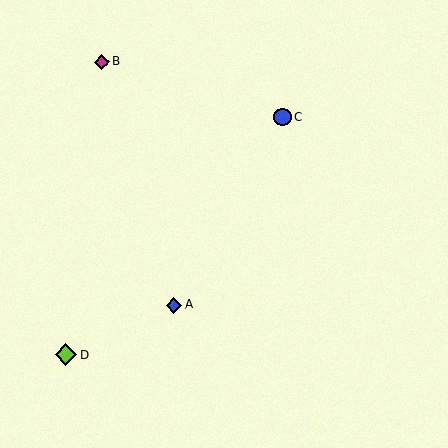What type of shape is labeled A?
Shape A is a blue diamond.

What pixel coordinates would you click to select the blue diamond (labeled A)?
Click at (174, 305) to select the blue diamond A.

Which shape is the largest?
The lime diamond (labeled D) is the largest.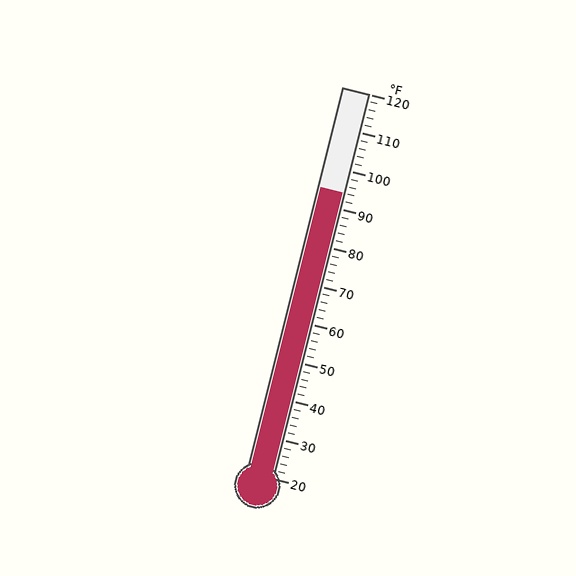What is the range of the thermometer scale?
The thermometer scale ranges from 20°F to 120°F.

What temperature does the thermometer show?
The thermometer shows approximately 94°F.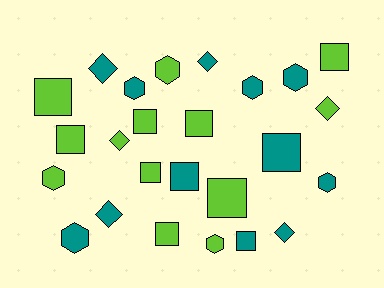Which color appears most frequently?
Lime, with 13 objects.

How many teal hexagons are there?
There are 5 teal hexagons.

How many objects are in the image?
There are 25 objects.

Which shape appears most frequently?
Square, with 11 objects.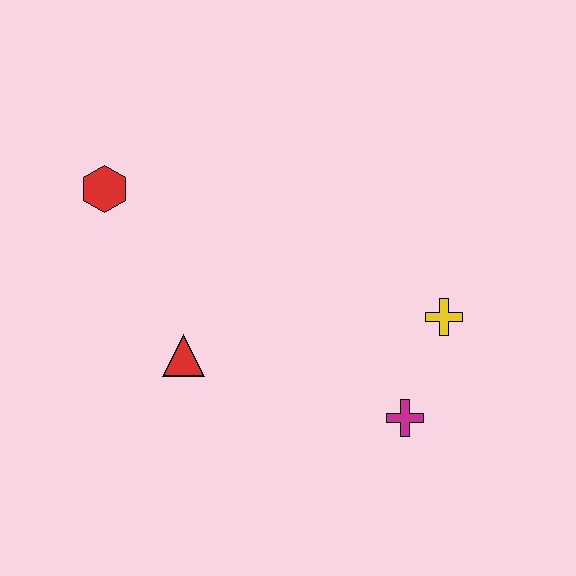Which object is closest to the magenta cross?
The yellow cross is closest to the magenta cross.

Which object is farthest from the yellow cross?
The red hexagon is farthest from the yellow cross.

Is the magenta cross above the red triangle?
No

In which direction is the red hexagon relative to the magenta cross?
The red hexagon is to the left of the magenta cross.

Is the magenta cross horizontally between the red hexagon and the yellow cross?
Yes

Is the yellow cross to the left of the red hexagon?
No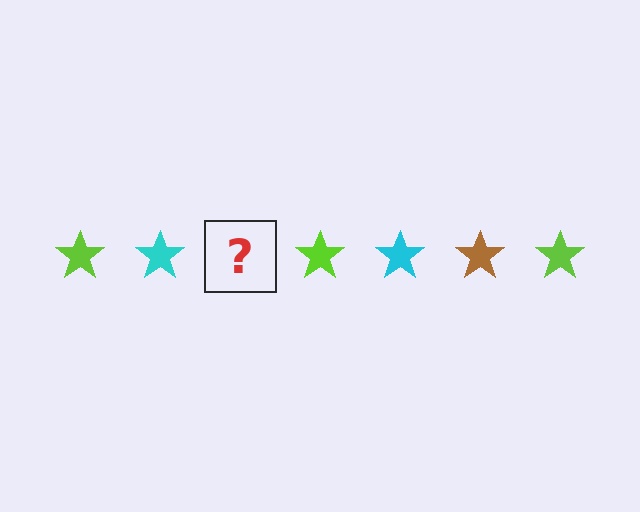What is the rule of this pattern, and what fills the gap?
The rule is that the pattern cycles through lime, cyan, brown stars. The gap should be filled with a brown star.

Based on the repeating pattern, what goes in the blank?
The blank should be a brown star.